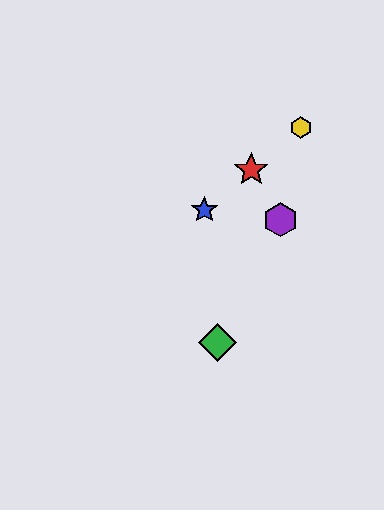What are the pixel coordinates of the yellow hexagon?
The yellow hexagon is at (301, 128).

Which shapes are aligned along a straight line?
The red star, the blue star, the yellow hexagon are aligned along a straight line.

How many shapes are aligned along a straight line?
3 shapes (the red star, the blue star, the yellow hexagon) are aligned along a straight line.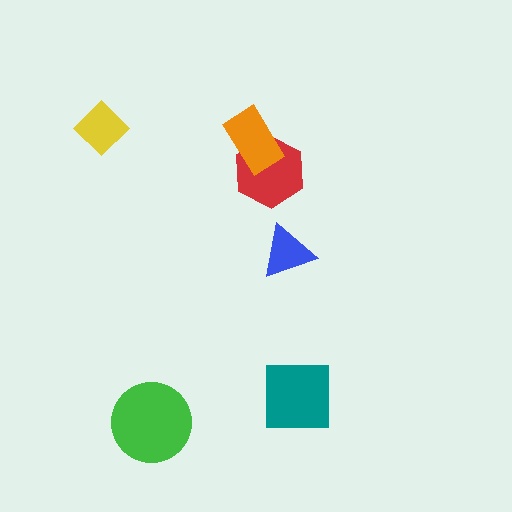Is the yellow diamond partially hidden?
No, no other shape covers it.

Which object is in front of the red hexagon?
The orange rectangle is in front of the red hexagon.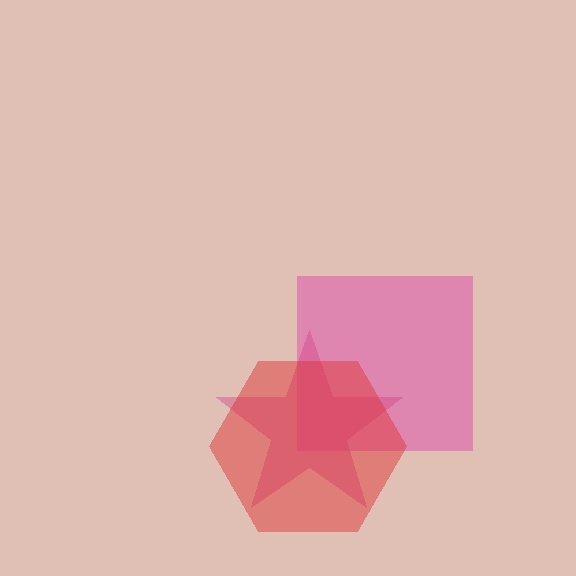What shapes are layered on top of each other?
The layered shapes are: a pink square, a magenta star, a red hexagon.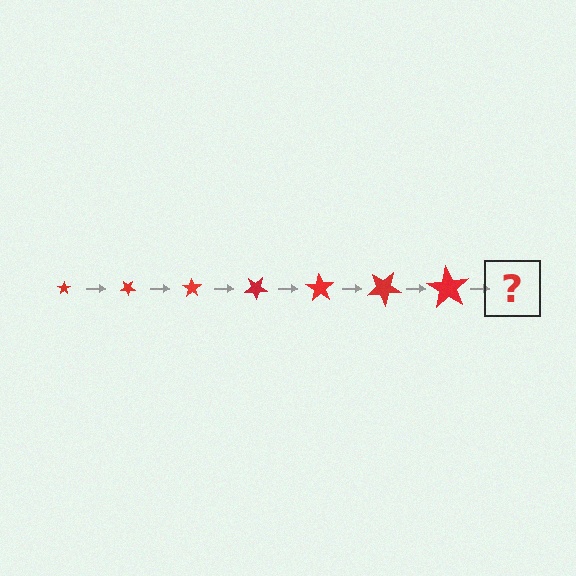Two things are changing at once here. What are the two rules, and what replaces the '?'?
The two rules are that the star grows larger each step and it rotates 35 degrees each step. The '?' should be a star, larger than the previous one and rotated 245 degrees from the start.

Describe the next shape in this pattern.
It should be a star, larger than the previous one and rotated 245 degrees from the start.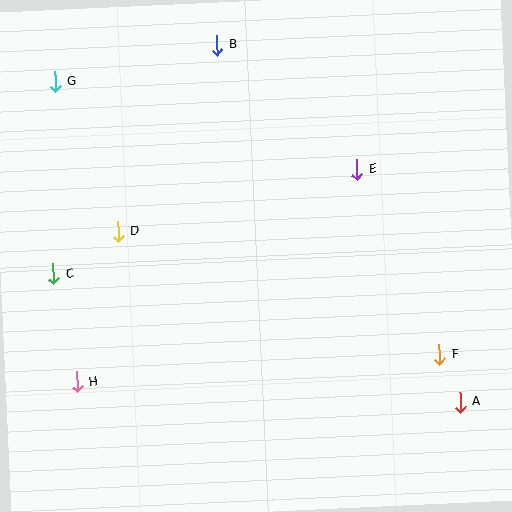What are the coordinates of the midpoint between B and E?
The midpoint between B and E is at (287, 107).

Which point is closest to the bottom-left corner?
Point H is closest to the bottom-left corner.